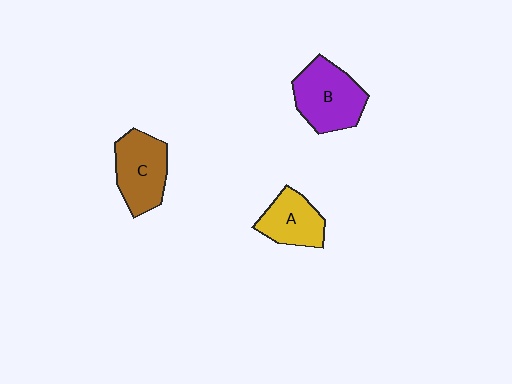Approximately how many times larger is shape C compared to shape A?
Approximately 1.3 times.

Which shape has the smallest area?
Shape A (yellow).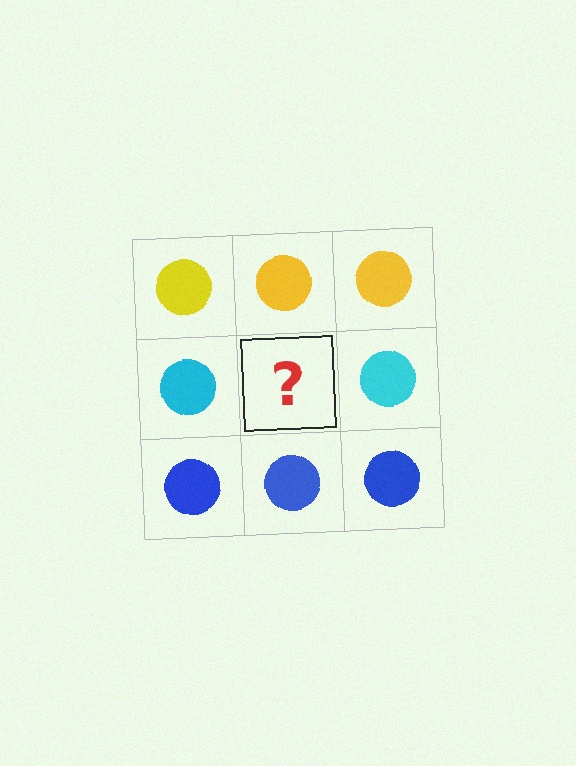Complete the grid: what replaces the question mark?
The question mark should be replaced with a cyan circle.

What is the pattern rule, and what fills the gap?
The rule is that each row has a consistent color. The gap should be filled with a cyan circle.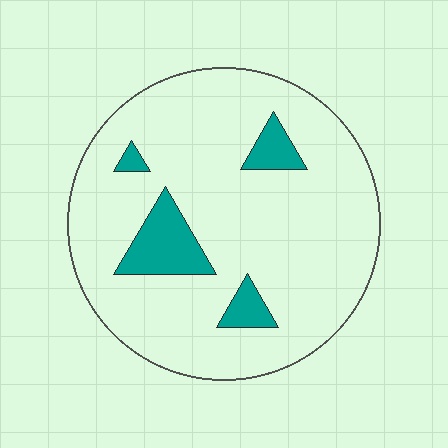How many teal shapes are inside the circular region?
4.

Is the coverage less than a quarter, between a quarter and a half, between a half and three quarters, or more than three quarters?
Less than a quarter.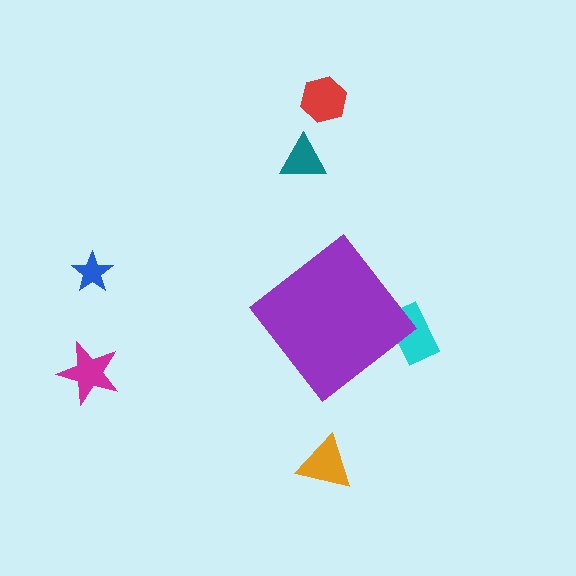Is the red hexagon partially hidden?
No, the red hexagon is fully visible.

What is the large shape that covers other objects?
A purple diamond.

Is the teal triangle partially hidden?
No, the teal triangle is fully visible.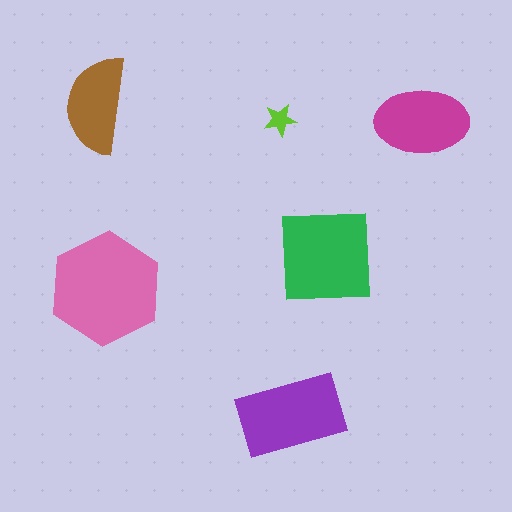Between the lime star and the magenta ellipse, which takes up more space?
The magenta ellipse.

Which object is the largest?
The pink hexagon.